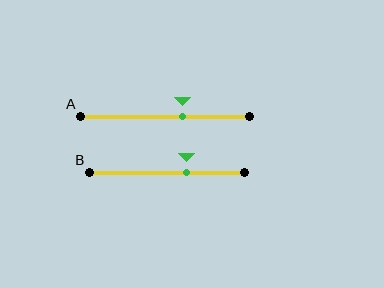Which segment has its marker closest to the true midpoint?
Segment A has its marker closest to the true midpoint.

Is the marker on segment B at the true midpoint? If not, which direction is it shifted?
No, the marker on segment B is shifted to the right by about 12% of the segment length.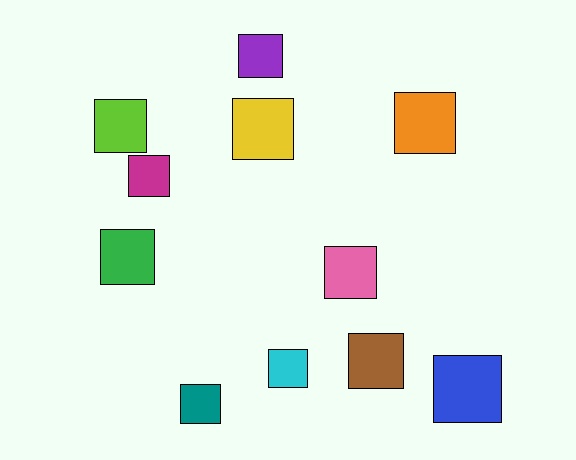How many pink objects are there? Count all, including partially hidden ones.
There is 1 pink object.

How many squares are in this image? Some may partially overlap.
There are 11 squares.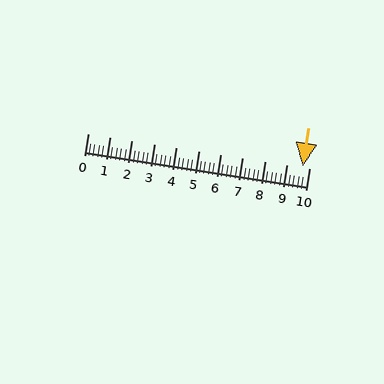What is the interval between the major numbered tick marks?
The major tick marks are spaced 1 units apart.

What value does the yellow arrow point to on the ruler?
The yellow arrow points to approximately 9.7.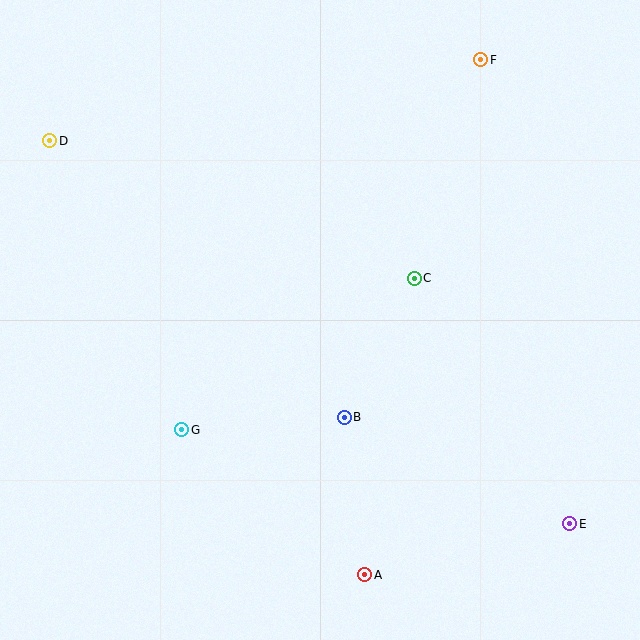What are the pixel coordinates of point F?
Point F is at (481, 60).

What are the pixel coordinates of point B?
Point B is at (344, 417).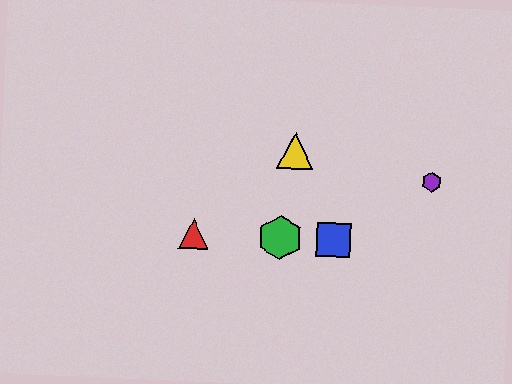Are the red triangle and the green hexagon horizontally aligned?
Yes, both are at y≈234.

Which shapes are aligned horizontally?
The red triangle, the blue square, the green hexagon are aligned horizontally.